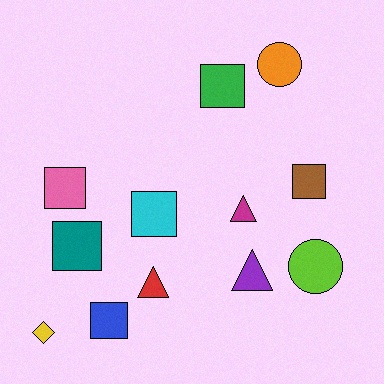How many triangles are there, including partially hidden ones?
There are 3 triangles.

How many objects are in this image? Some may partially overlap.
There are 12 objects.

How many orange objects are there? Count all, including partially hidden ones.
There is 1 orange object.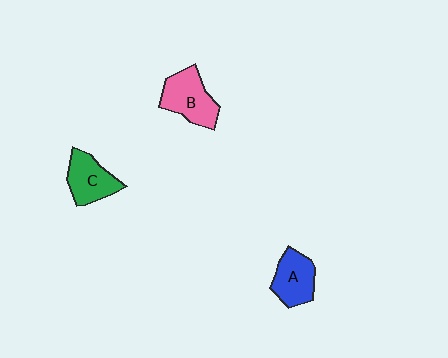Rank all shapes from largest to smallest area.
From largest to smallest: B (pink), C (green), A (blue).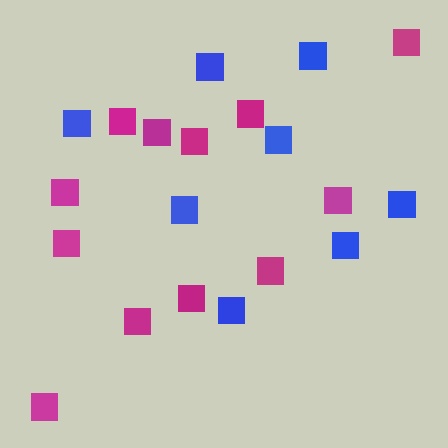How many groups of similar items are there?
There are 2 groups: one group of magenta squares (12) and one group of blue squares (8).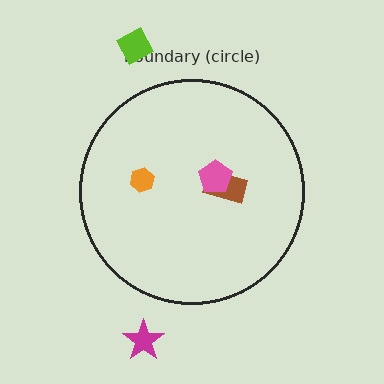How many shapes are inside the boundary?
3 inside, 2 outside.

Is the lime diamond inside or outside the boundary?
Outside.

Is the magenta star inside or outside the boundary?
Outside.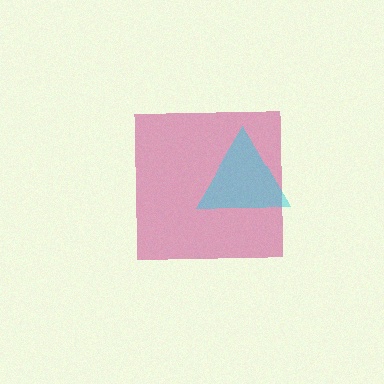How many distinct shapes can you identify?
There are 2 distinct shapes: a magenta square, a cyan triangle.